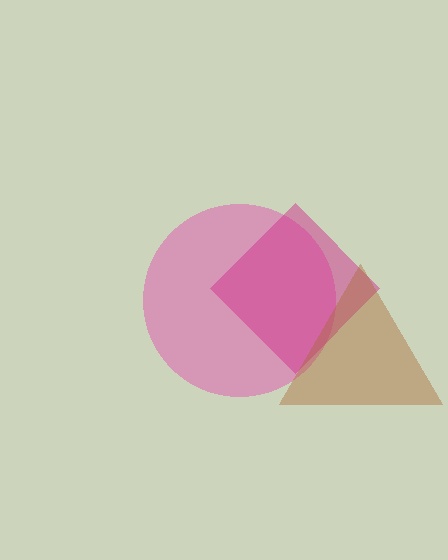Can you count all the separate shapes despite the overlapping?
Yes, there are 3 separate shapes.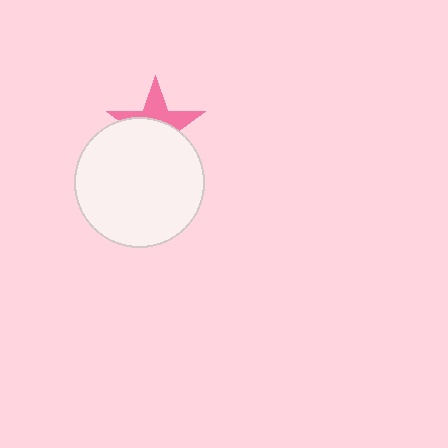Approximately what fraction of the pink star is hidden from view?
Roughly 59% of the pink star is hidden behind the white circle.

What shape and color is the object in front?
The object in front is a white circle.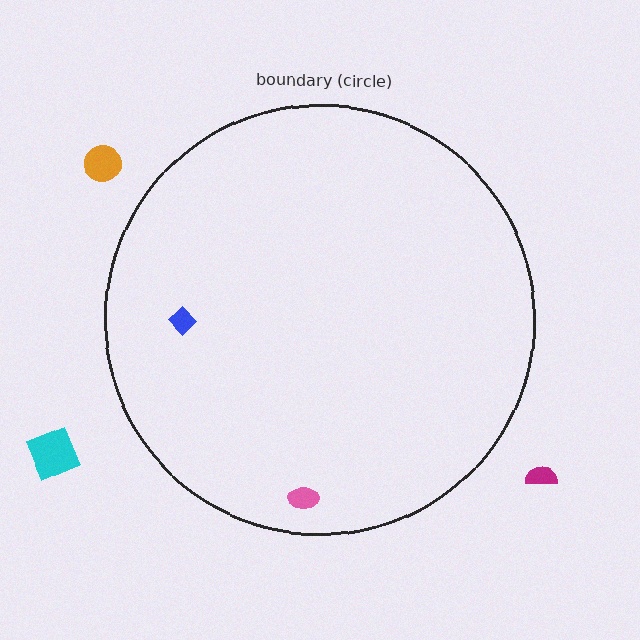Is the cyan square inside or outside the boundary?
Outside.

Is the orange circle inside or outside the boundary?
Outside.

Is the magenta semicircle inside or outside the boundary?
Outside.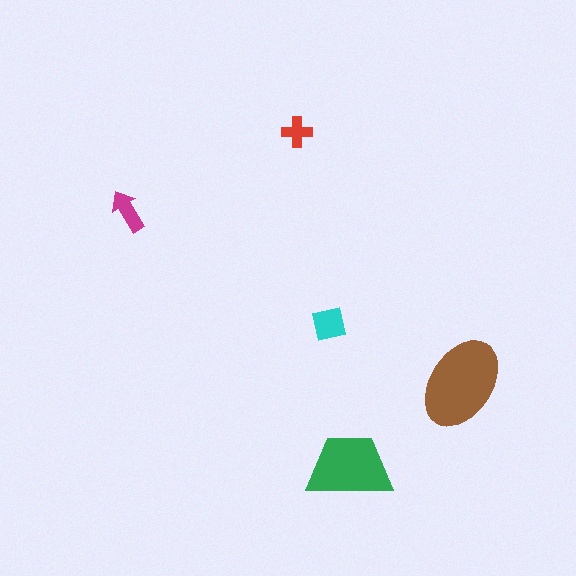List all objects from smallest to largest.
The red cross, the magenta arrow, the cyan square, the green trapezoid, the brown ellipse.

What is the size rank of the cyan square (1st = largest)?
3rd.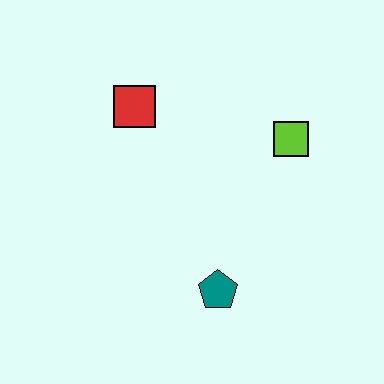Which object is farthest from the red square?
The teal pentagon is farthest from the red square.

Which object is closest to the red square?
The lime square is closest to the red square.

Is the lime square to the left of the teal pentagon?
No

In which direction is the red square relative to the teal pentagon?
The red square is above the teal pentagon.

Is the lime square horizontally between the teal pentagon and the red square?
No